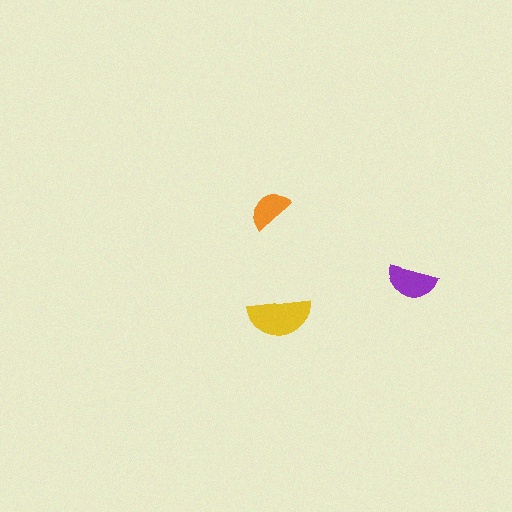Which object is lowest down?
The yellow semicircle is bottommost.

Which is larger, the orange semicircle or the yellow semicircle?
The yellow one.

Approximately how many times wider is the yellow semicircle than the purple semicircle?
About 1.5 times wider.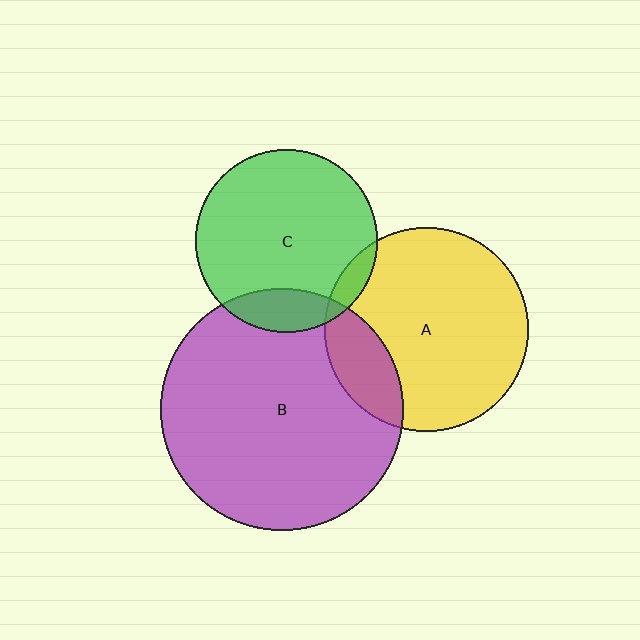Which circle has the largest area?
Circle B (purple).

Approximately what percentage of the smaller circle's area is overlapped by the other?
Approximately 5%.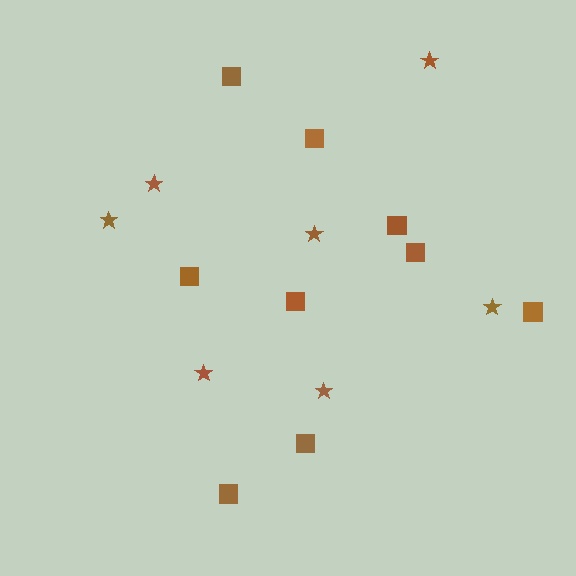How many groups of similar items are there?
There are 2 groups: one group of squares (9) and one group of stars (7).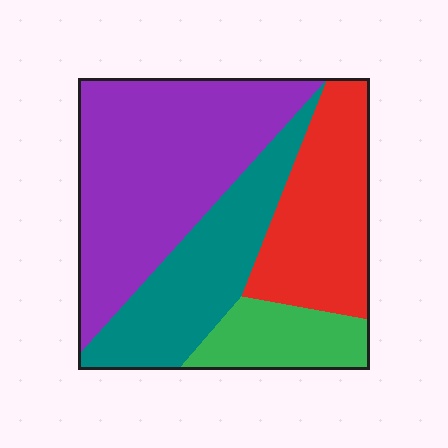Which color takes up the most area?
Purple, at roughly 40%.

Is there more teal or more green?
Teal.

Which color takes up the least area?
Green, at roughly 10%.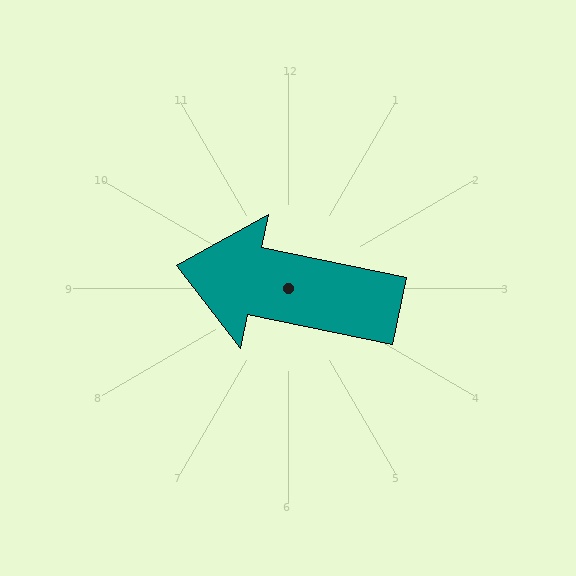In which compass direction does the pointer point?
West.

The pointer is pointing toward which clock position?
Roughly 9 o'clock.